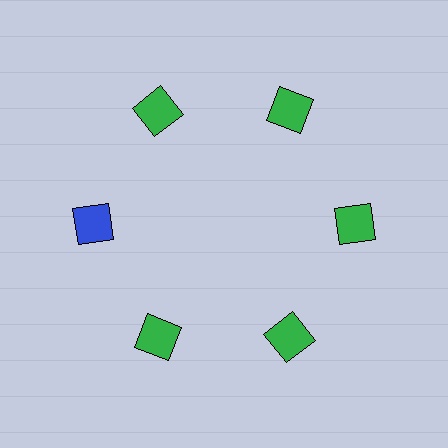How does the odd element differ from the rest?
It has a different color: blue instead of green.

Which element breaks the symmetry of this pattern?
The blue square at roughly the 9 o'clock position breaks the symmetry. All other shapes are green squares.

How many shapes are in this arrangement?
There are 6 shapes arranged in a ring pattern.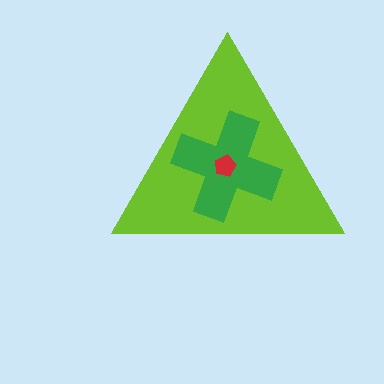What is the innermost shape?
The red pentagon.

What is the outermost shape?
The lime triangle.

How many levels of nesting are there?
3.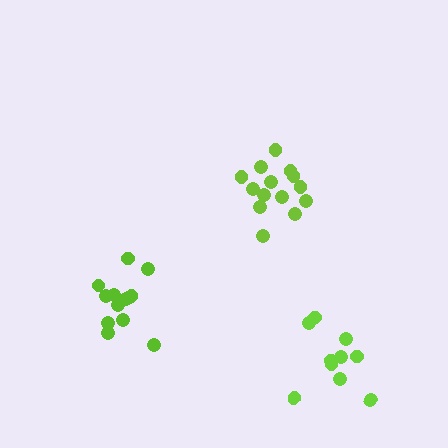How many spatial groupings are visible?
There are 3 spatial groupings.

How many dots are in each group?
Group 1: 14 dots, Group 2: 13 dots, Group 3: 10 dots (37 total).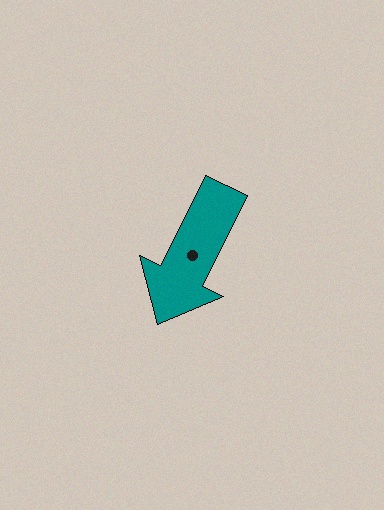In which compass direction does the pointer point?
Southwest.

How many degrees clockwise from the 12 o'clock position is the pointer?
Approximately 206 degrees.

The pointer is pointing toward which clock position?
Roughly 7 o'clock.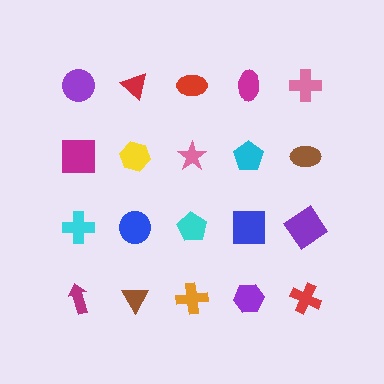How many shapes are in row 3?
5 shapes.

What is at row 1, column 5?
A pink cross.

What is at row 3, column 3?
A cyan pentagon.